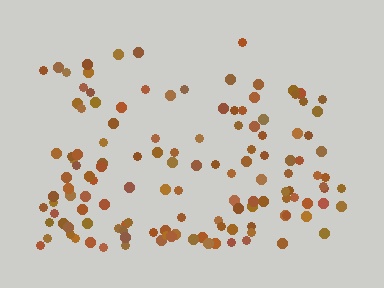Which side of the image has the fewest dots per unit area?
The top.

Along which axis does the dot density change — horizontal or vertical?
Vertical.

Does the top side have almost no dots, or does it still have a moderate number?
Still a moderate number, just noticeably fewer than the bottom.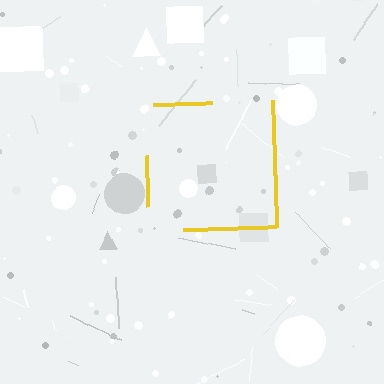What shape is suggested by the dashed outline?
The dashed outline suggests a square.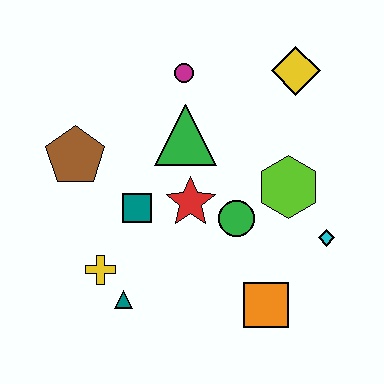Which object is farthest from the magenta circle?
The orange square is farthest from the magenta circle.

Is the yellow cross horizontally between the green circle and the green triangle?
No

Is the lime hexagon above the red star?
Yes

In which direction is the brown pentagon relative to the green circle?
The brown pentagon is to the left of the green circle.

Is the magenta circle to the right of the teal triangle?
Yes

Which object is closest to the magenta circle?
The green triangle is closest to the magenta circle.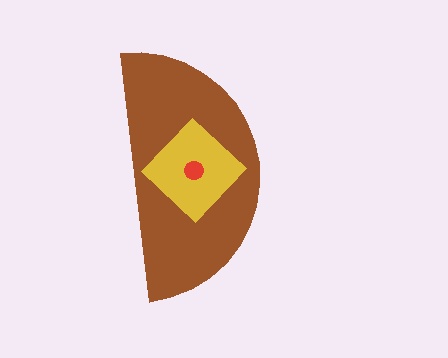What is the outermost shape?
The brown semicircle.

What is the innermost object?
The red circle.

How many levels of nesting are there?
3.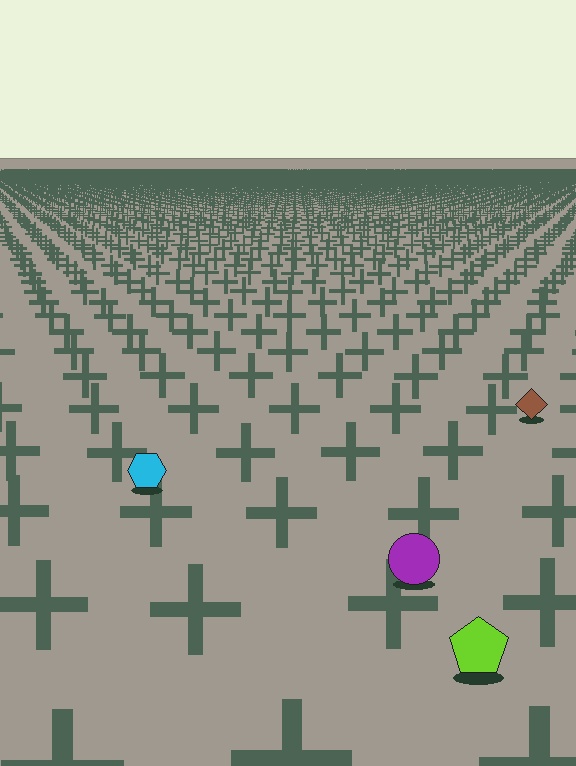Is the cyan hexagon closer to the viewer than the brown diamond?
Yes. The cyan hexagon is closer — you can tell from the texture gradient: the ground texture is coarser near it.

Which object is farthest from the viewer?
The brown diamond is farthest from the viewer. It appears smaller and the ground texture around it is denser.